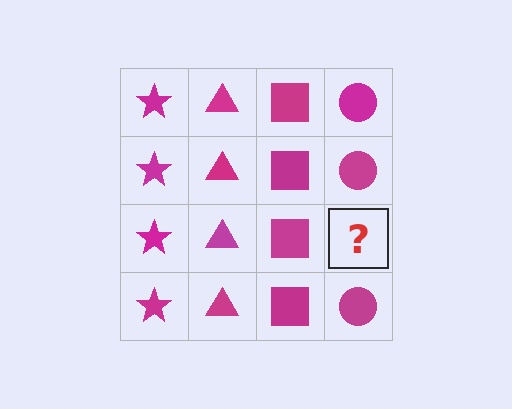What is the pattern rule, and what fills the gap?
The rule is that each column has a consistent shape. The gap should be filled with a magenta circle.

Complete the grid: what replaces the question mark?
The question mark should be replaced with a magenta circle.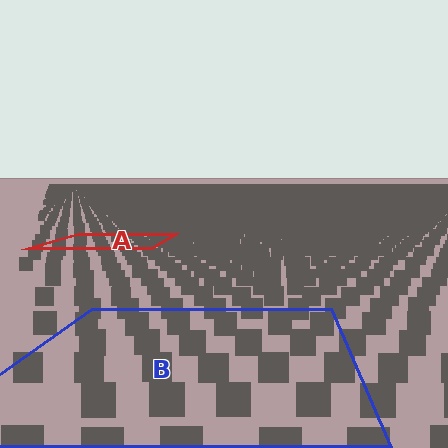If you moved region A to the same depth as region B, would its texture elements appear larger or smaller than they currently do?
They would appear larger. At a closer depth, the same texture elements are projected at a bigger on-screen size.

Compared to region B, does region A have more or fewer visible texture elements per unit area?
Region A has more texture elements per unit area — they are packed more densely because it is farther away.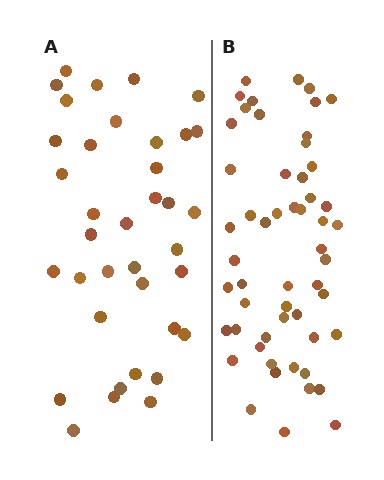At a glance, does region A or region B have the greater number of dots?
Region B (the right region) has more dots.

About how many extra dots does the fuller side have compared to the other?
Region B has approximately 15 more dots than region A.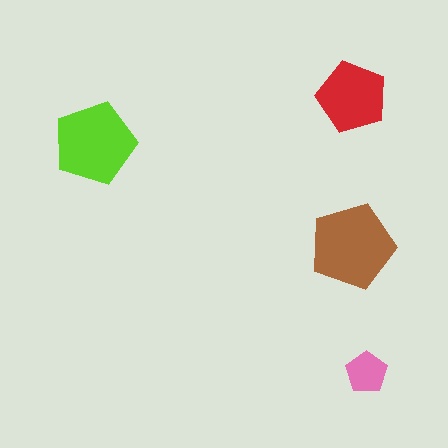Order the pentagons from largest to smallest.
the brown one, the lime one, the red one, the pink one.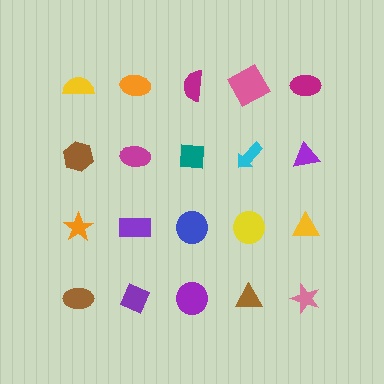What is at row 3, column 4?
A yellow circle.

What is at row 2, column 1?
A brown hexagon.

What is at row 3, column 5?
A yellow triangle.